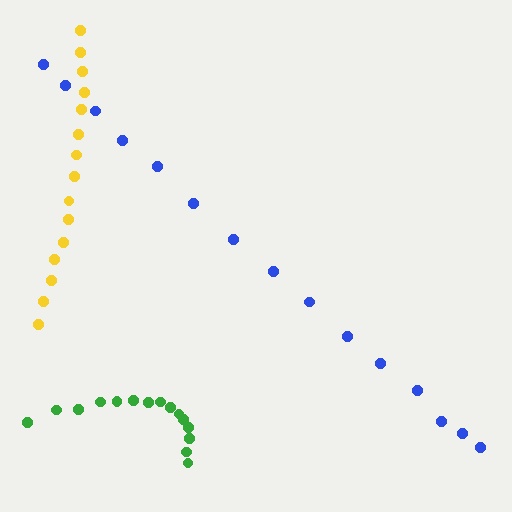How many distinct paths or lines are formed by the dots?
There are 3 distinct paths.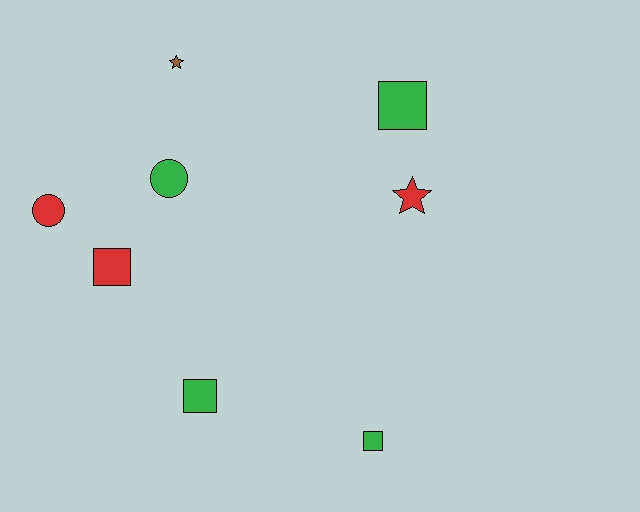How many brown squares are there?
There are no brown squares.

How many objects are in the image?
There are 8 objects.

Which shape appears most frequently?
Square, with 4 objects.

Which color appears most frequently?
Green, with 4 objects.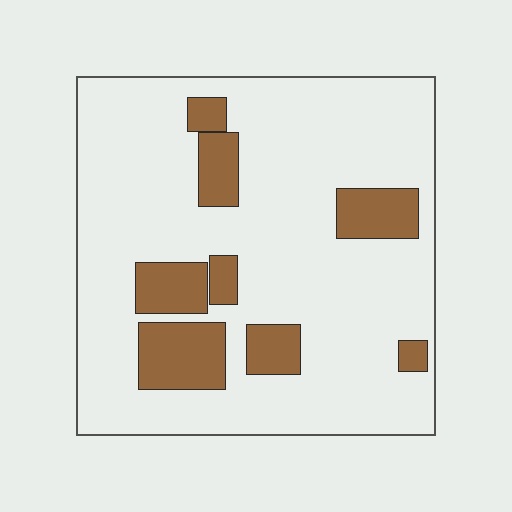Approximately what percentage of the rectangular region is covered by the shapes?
Approximately 20%.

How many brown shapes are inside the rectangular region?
8.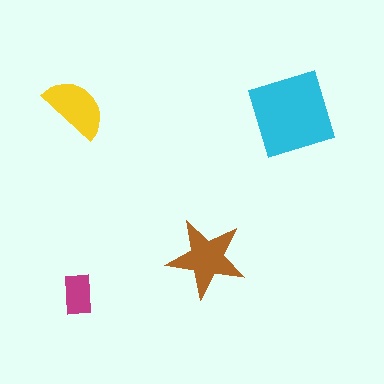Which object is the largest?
The cyan square.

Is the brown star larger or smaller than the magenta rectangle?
Larger.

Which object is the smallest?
The magenta rectangle.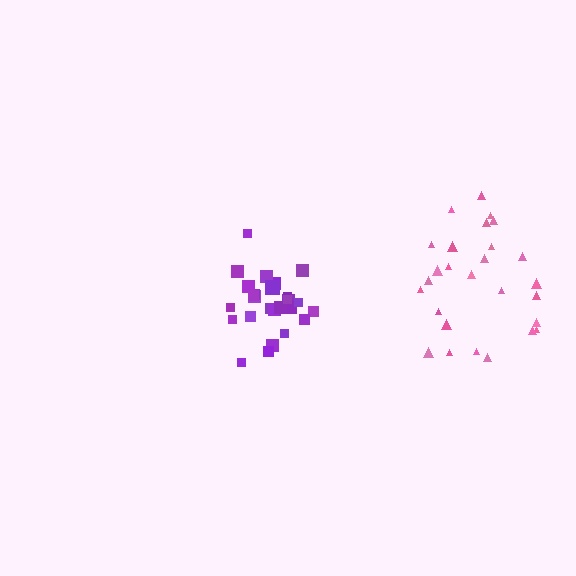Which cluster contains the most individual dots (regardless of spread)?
Purple (28).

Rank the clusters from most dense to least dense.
purple, pink.